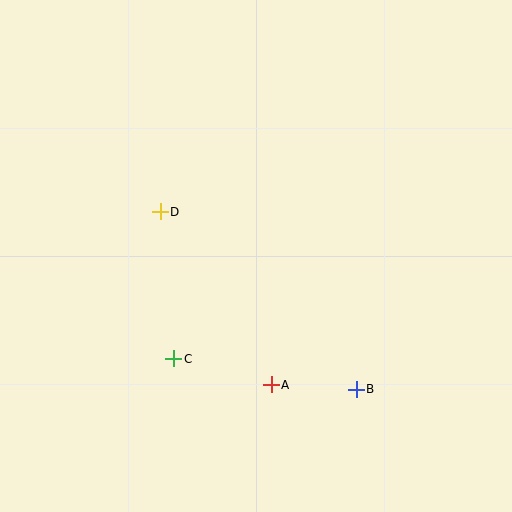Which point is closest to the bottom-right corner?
Point B is closest to the bottom-right corner.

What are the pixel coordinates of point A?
Point A is at (271, 385).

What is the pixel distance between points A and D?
The distance between A and D is 206 pixels.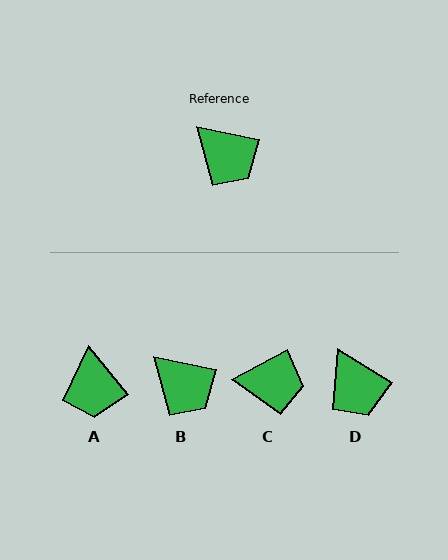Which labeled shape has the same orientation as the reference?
B.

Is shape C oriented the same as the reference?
No, it is off by about 39 degrees.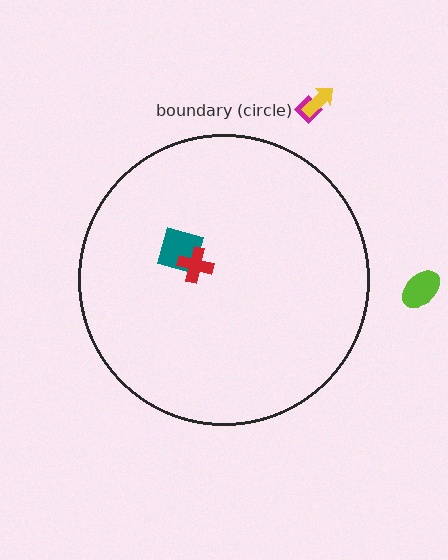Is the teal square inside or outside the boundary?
Inside.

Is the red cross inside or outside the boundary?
Inside.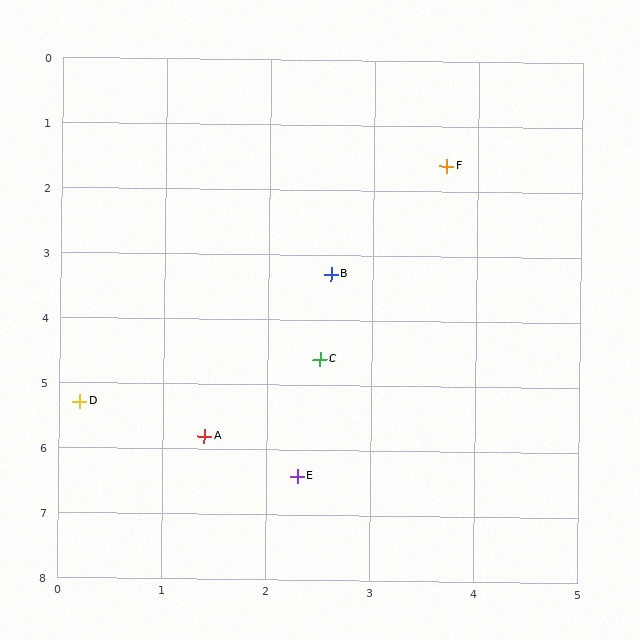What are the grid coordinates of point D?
Point D is at approximately (0.2, 5.3).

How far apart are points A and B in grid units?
Points A and B are about 2.8 grid units apart.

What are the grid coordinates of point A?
Point A is at approximately (1.4, 5.8).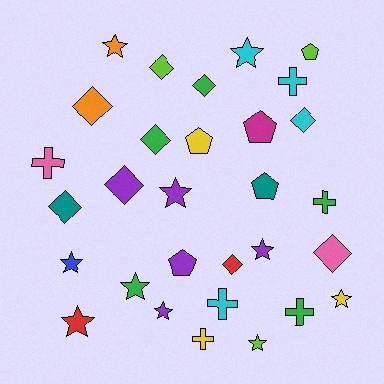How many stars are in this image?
There are 10 stars.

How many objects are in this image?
There are 30 objects.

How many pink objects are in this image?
There are 2 pink objects.